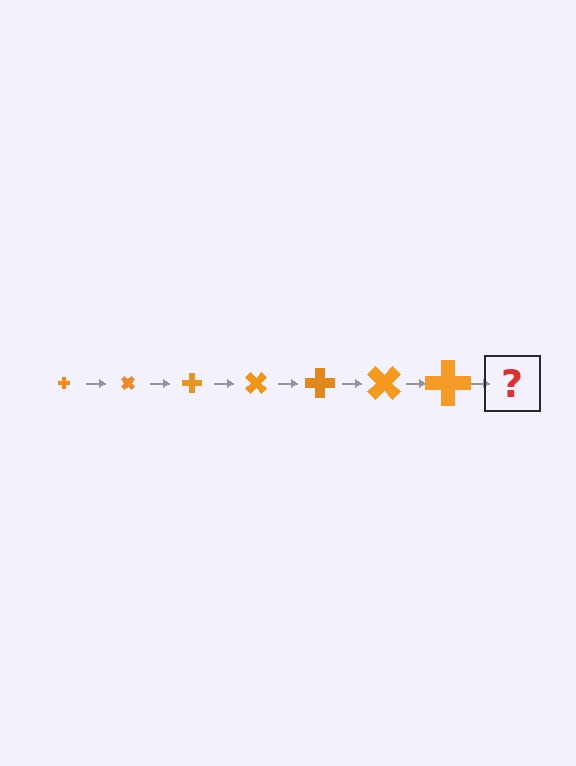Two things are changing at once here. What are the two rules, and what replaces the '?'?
The two rules are that the cross grows larger each step and it rotates 45 degrees each step. The '?' should be a cross, larger than the previous one and rotated 315 degrees from the start.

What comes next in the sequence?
The next element should be a cross, larger than the previous one and rotated 315 degrees from the start.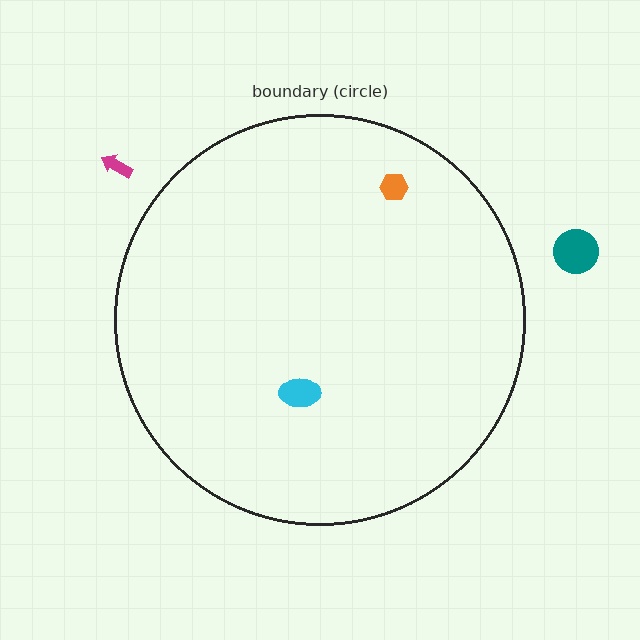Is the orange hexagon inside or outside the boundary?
Inside.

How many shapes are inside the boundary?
2 inside, 2 outside.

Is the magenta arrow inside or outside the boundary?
Outside.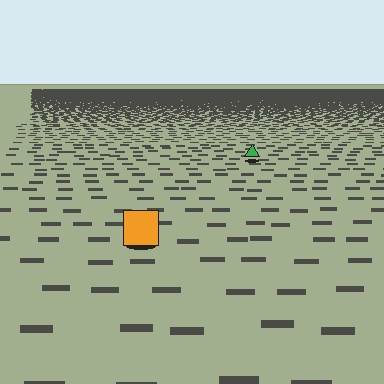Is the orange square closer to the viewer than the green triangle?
Yes. The orange square is closer — you can tell from the texture gradient: the ground texture is coarser near it.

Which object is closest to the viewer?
The orange square is closest. The texture marks near it are larger and more spread out.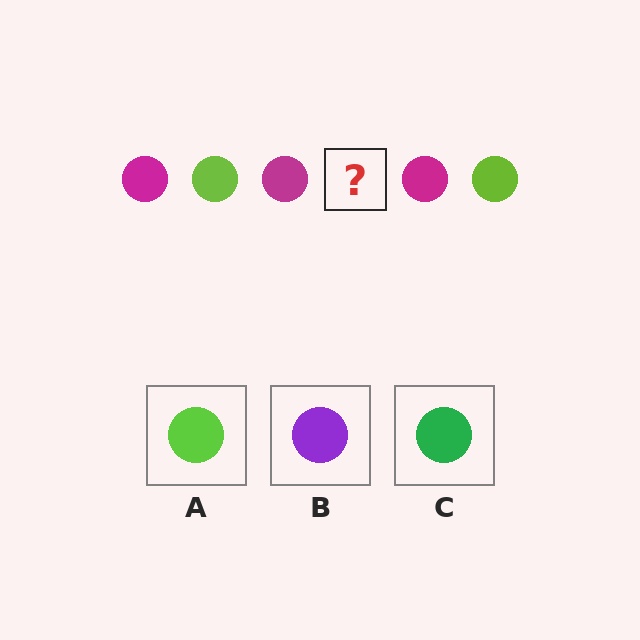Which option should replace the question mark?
Option A.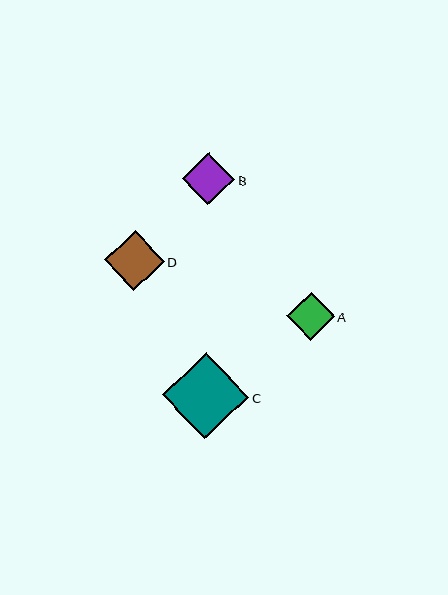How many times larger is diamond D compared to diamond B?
Diamond D is approximately 1.1 times the size of diamond B.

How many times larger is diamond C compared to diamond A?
Diamond C is approximately 1.8 times the size of diamond A.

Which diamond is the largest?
Diamond C is the largest with a size of approximately 86 pixels.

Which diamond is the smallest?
Diamond A is the smallest with a size of approximately 48 pixels.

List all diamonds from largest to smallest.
From largest to smallest: C, D, B, A.